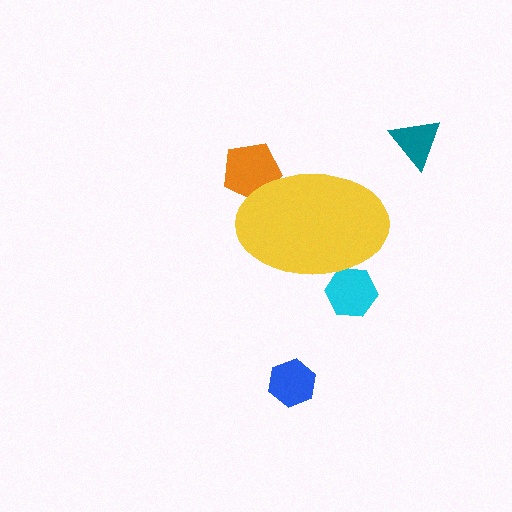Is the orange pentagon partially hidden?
Yes, the orange pentagon is partially hidden behind the yellow ellipse.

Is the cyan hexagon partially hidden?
Yes, the cyan hexagon is partially hidden behind the yellow ellipse.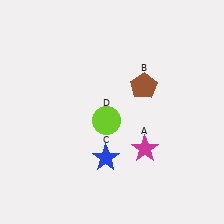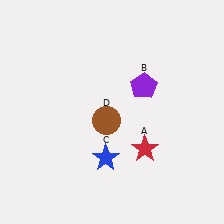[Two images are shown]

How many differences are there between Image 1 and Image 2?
There are 3 differences between the two images.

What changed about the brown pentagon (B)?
In Image 1, B is brown. In Image 2, it changed to purple.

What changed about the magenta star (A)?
In Image 1, A is magenta. In Image 2, it changed to red.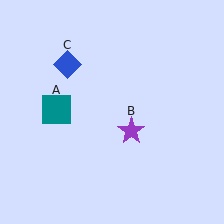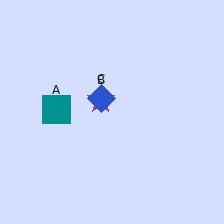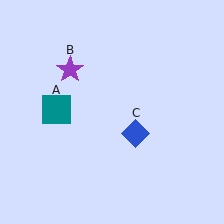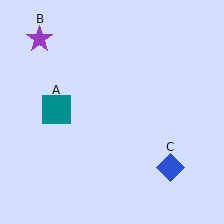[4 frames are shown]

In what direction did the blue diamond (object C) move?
The blue diamond (object C) moved down and to the right.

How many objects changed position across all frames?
2 objects changed position: purple star (object B), blue diamond (object C).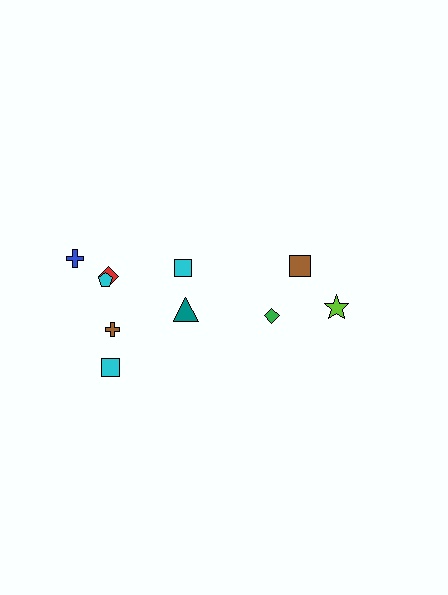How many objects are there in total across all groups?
There are 10 objects.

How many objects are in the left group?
There are 7 objects.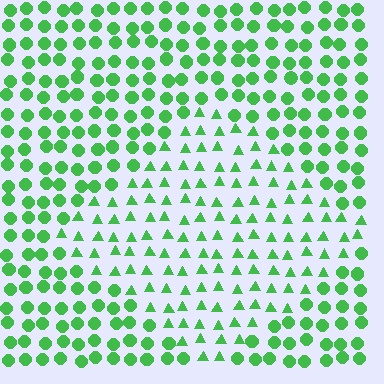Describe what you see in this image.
The image is filled with small green elements arranged in a uniform grid. A diamond-shaped region contains triangles, while the surrounding area contains circles. The boundary is defined purely by the change in element shape.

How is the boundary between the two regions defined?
The boundary is defined by a change in element shape: triangles inside vs. circles outside. All elements share the same color and spacing.